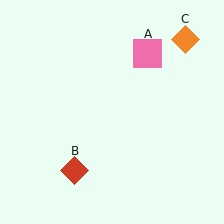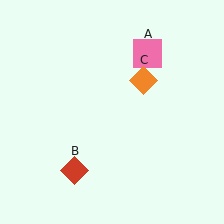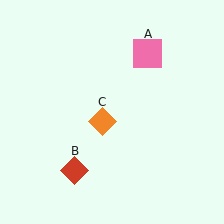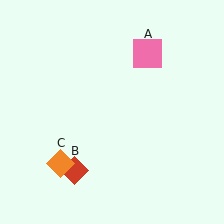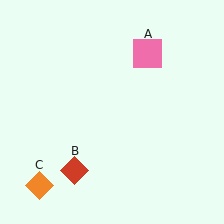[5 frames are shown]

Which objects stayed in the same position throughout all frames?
Pink square (object A) and red diamond (object B) remained stationary.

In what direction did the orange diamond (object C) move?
The orange diamond (object C) moved down and to the left.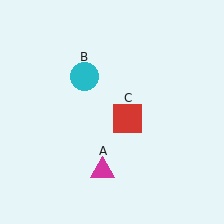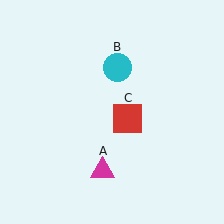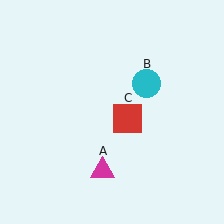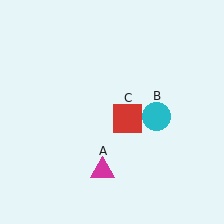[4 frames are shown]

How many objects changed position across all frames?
1 object changed position: cyan circle (object B).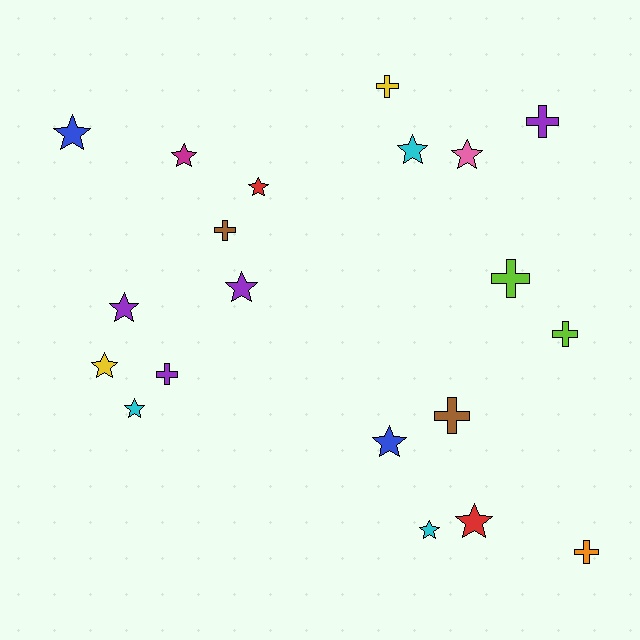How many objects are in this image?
There are 20 objects.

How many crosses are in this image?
There are 8 crosses.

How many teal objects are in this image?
There are no teal objects.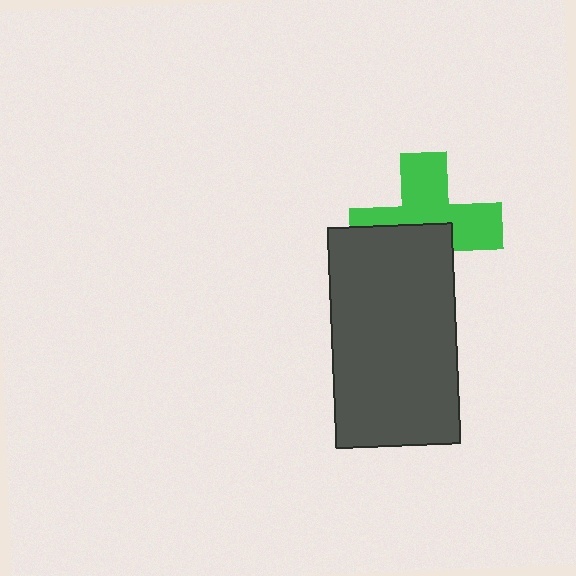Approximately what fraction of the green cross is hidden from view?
Roughly 45% of the green cross is hidden behind the dark gray rectangle.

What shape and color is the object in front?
The object in front is a dark gray rectangle.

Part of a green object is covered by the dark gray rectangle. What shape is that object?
It is a cross.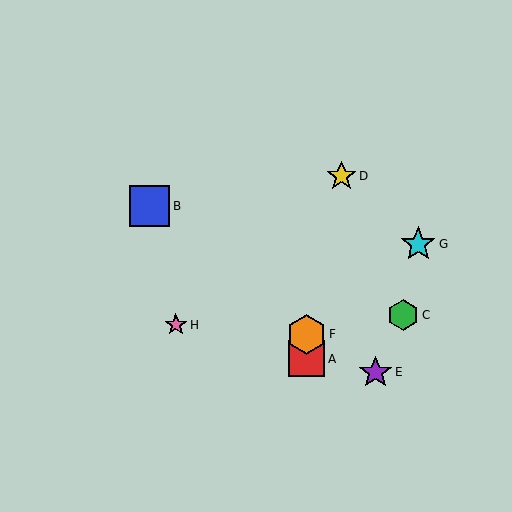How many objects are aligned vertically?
2 objects (A, F) are aligned vertically.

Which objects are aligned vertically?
Objects A, F are aligned vertically.